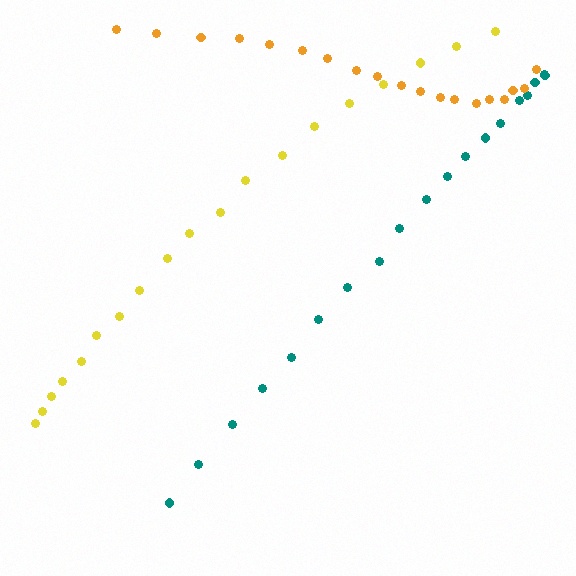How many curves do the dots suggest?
There are 3 distinct paths.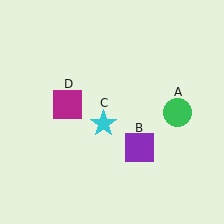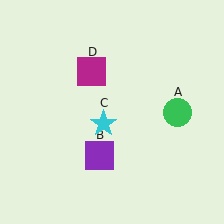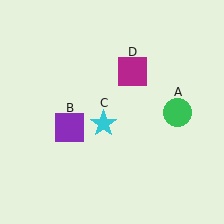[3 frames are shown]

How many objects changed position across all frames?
2 objects changed position: purple square (object B), magenta square (object D).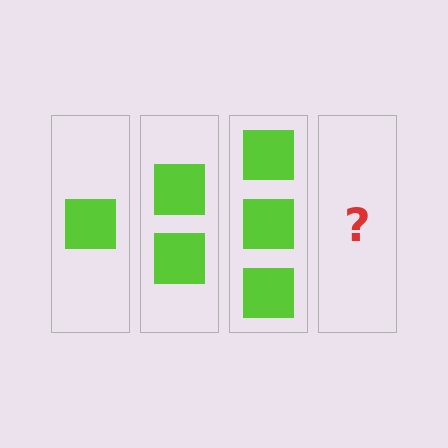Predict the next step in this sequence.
The next step is 4 squares.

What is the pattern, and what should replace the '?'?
The pattern is that each step adds one more square. The '?' should be 4 squares.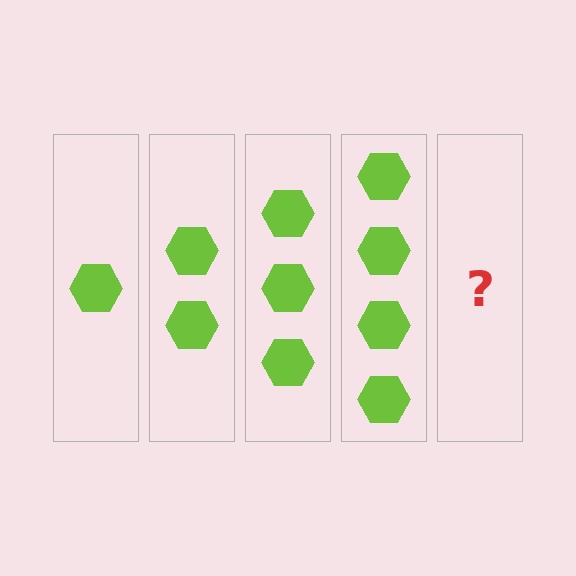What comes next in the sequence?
The next element should be 5 hexagons.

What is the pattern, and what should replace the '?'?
The pattern is that each step adds one more hexagon. The '?' should be 5 hexagons.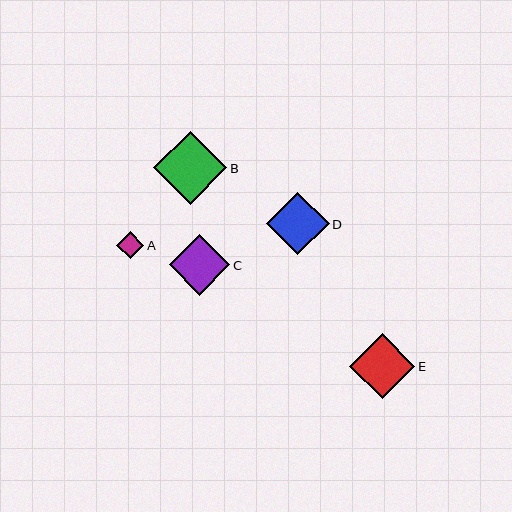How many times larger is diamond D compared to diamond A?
Diamond D is approximately 2.3 times the size of diamond A.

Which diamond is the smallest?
Diamond A is the smallest with a size of approximately 27 pixels.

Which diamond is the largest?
Diamond B is the largest with a size of approximately 73 pixels.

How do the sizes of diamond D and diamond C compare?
Diamond D and diamond C are approximately the same size.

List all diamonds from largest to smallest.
From largest to smallest: B, E, D, C, A.